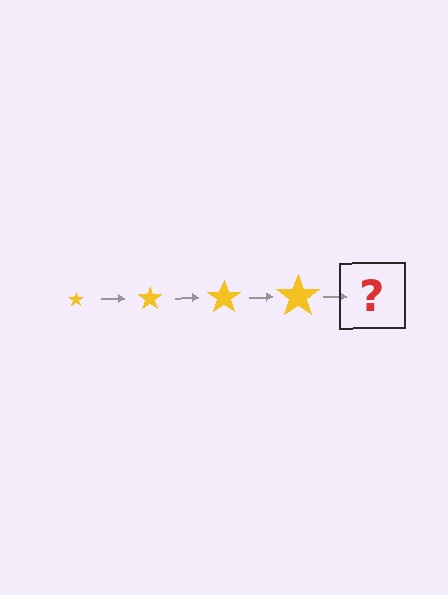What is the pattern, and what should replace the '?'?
The pattern is that the star gets progressively larger each step. The '?' should be a yellow star, larger than the previous one.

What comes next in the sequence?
The next element should be a yellow star, larger than the previous one.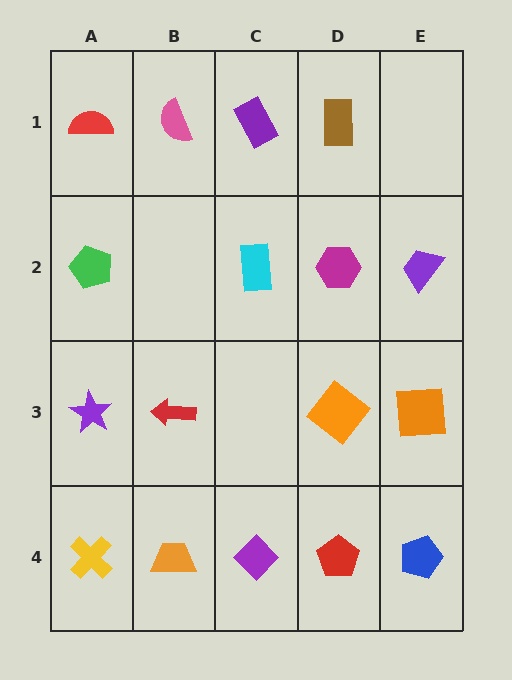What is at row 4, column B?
An orange trapezoid.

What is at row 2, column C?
A cyan rectangle.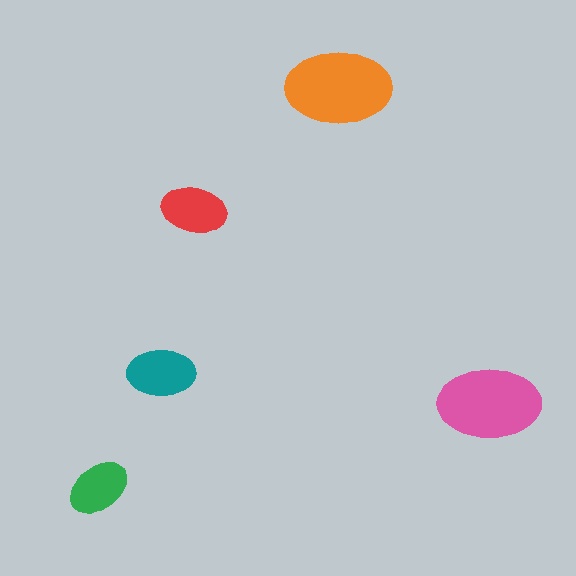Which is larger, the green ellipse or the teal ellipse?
The teal one.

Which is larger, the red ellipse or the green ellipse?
The red one.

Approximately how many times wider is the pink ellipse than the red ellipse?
About 1.5 times wider.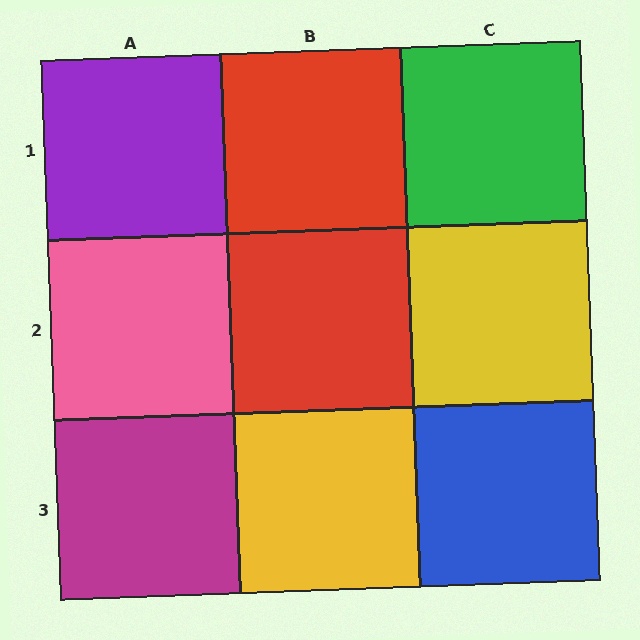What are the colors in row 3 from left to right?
Magenta, yellow, blue.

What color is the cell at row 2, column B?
Red.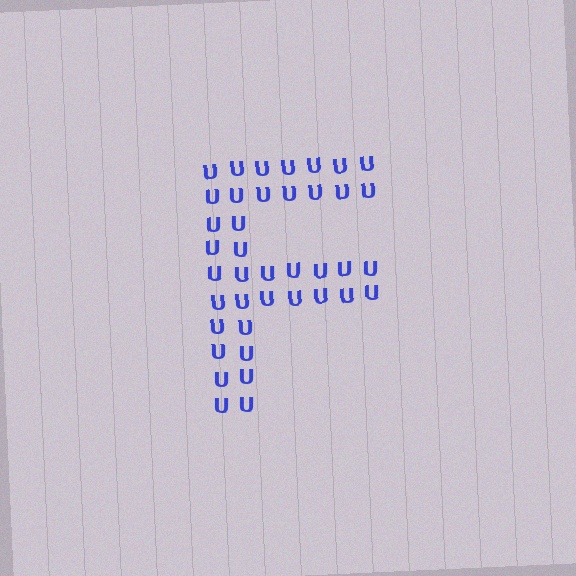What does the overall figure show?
The overall figure shows the letter F.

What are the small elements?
The small elements are letter U's.